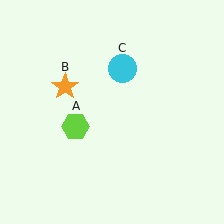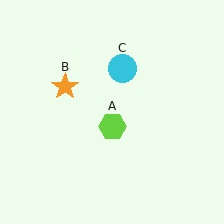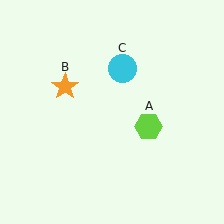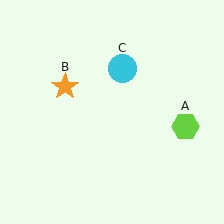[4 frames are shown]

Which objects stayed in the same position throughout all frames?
Orange star (object B) and cyan circle (object C) remained stationary.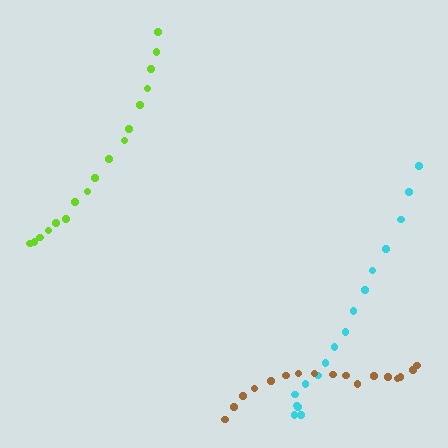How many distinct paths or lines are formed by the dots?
There are 3 distinct paths.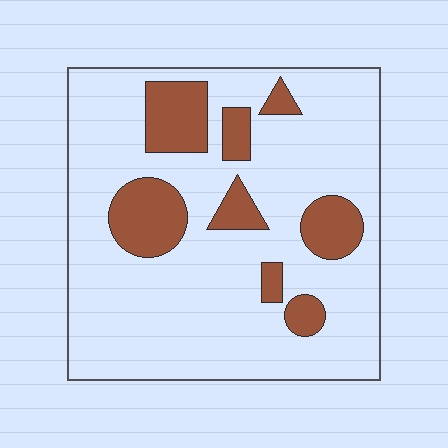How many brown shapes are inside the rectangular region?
8.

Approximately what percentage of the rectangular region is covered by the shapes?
Approximately 20%.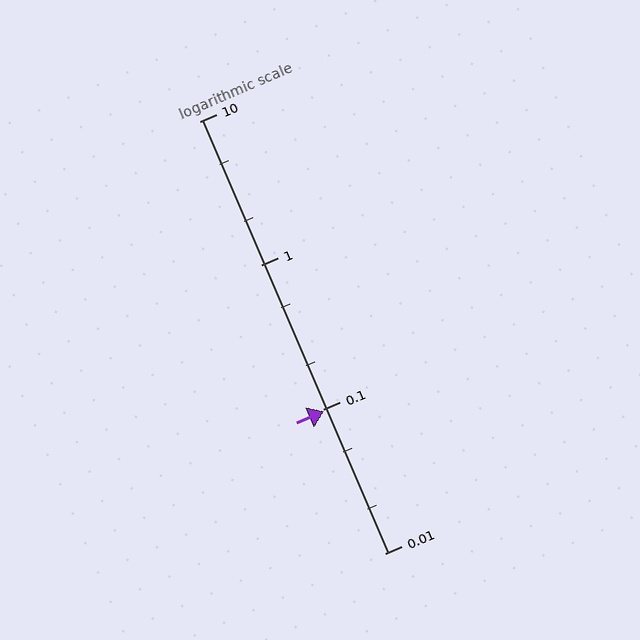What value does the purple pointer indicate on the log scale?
The pointer indicates approximately 0.097.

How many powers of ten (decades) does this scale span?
The scale spans 3 decades, from 0.01 to 10.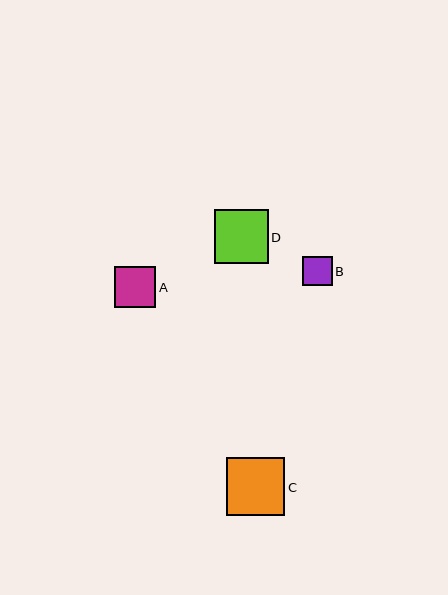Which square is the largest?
Square C is the largest with a size of approximately 58 pixels.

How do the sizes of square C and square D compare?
Square C and square D are approximately the same size.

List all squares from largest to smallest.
From largest to smallest: C, D, A, B.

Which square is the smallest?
Square B is the smallest with a size of approximately 29 pixels.